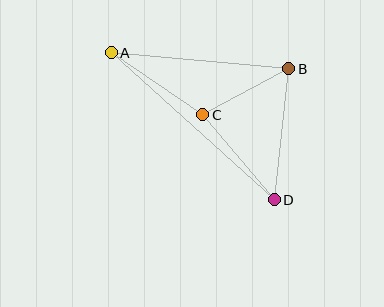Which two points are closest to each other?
Points B and C are closest to each other.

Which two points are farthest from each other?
Points A and D are farthest from each other.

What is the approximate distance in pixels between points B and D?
The distance between B and D is approximately 132 pixels.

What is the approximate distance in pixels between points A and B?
The distance between A and B is approximately 178 pixels.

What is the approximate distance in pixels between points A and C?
The distance between A and C is approximately 111 pixels.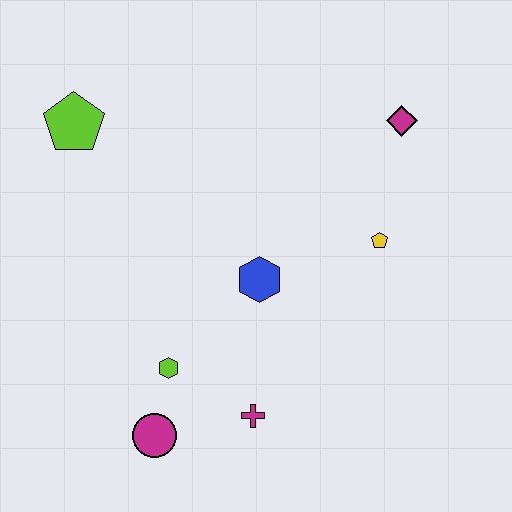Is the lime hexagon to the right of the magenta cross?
No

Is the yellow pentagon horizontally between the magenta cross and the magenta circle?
No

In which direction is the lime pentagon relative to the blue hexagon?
The lime pentagon is to the left of the blue hexagon.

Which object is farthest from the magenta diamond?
The magenta circle is farthest from the magenta diamond.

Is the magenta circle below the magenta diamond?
Yes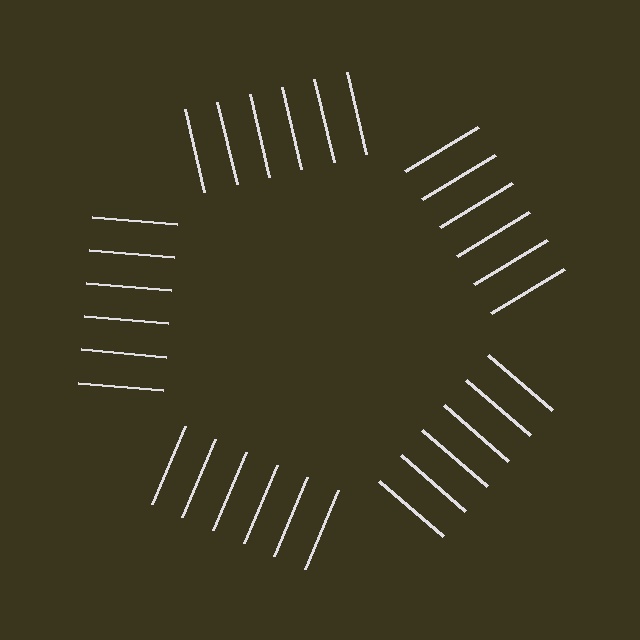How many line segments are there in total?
30 — 6 along each of the 5 edges.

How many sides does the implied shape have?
5 sides — the line-ends trace a pentagon.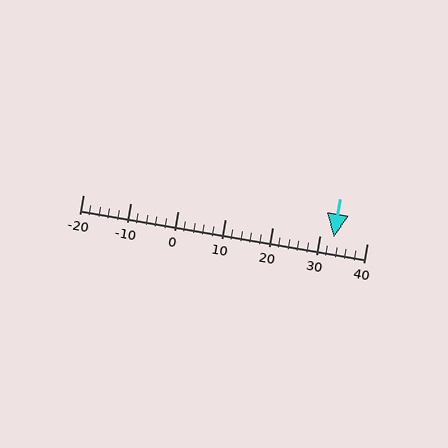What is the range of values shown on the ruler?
The ruler shows values from -20 to 40.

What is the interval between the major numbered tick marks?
The major tick marks are spaced 10 units apart.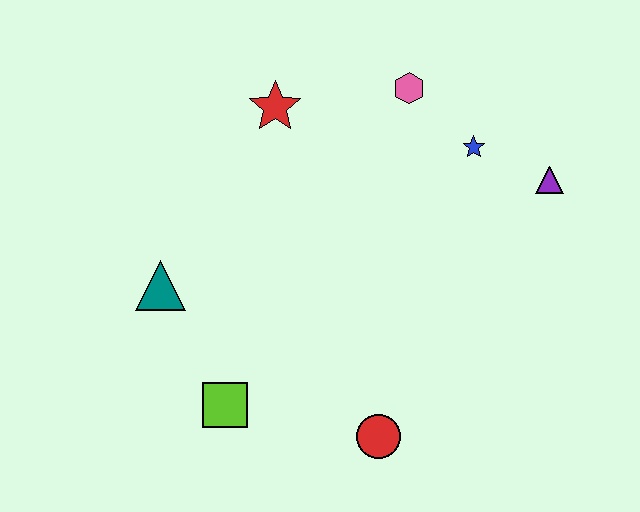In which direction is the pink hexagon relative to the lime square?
The pink hexagon is above the lime square.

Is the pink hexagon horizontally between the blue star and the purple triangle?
No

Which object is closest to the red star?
The pink hexagon is closest to the red star.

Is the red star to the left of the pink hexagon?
Yes